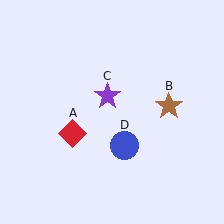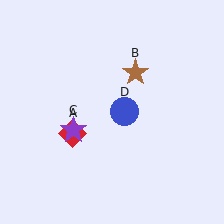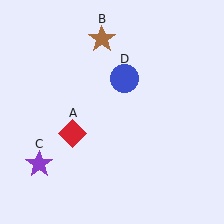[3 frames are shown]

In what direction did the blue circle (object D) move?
The blue circle (object D) moved up.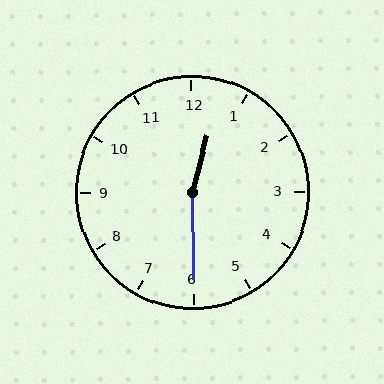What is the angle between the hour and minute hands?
Approximately 165 degrees.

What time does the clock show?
12:30.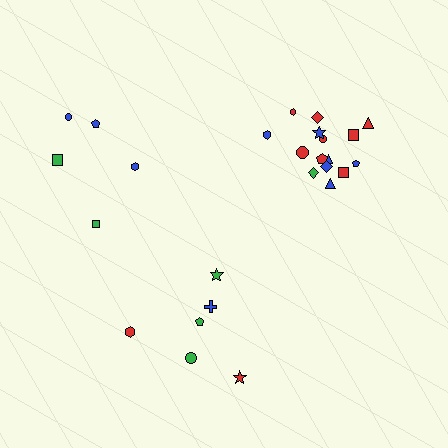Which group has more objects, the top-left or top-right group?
The top-right group.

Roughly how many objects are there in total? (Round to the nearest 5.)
Roughly 25 objects in total.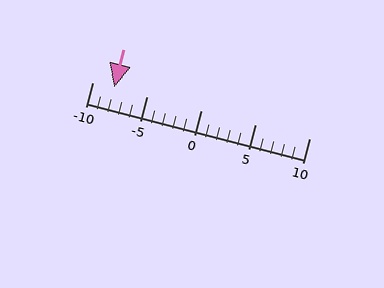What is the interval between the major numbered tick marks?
The major tick marks are spaced 5 units apart.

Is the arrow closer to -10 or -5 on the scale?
The arrow is closer to -10.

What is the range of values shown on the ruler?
The ruler shows values from -10 to 10.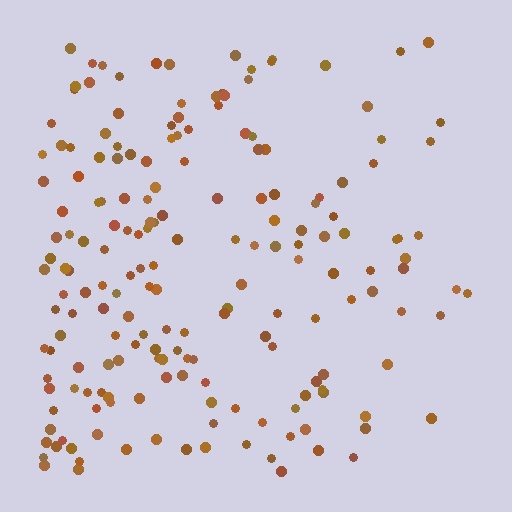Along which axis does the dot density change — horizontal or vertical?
Horizontal.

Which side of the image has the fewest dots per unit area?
The right.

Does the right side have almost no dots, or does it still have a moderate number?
Still a moderate number, just noticeably fewer than the left.